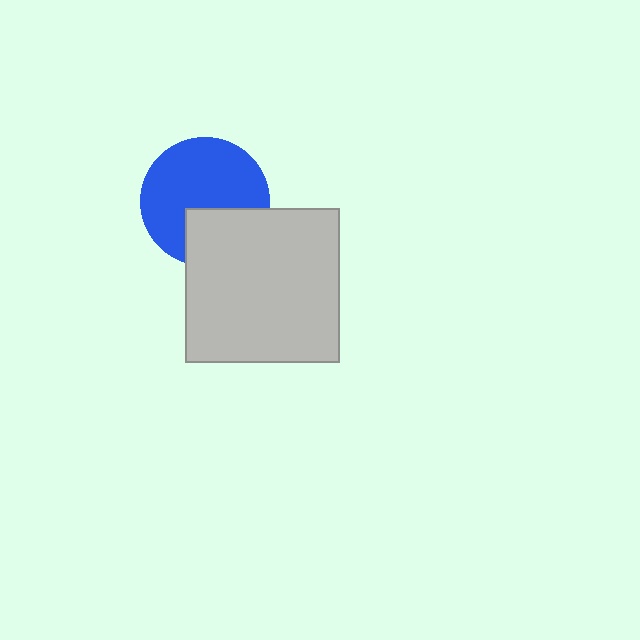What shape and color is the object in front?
The object in front is a light gray square.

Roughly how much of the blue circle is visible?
Most of it is visible (roughly 69%).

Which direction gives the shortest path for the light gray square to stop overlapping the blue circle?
Moving down gives the shortest separation.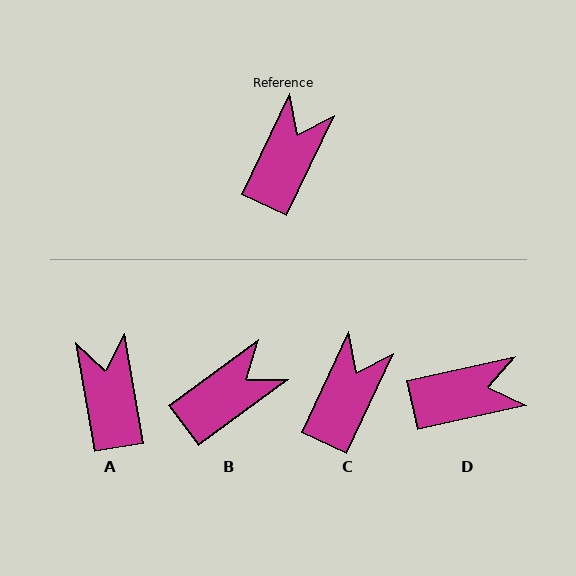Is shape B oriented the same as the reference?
No, it is off by about 28 degrees.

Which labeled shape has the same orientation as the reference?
C.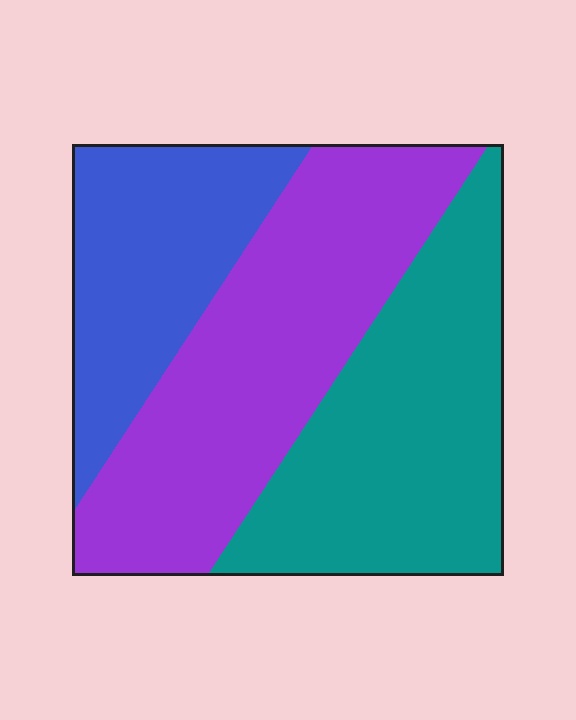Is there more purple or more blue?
Purple.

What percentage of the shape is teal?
Teal takes up about three eighths (3/8) of the shape.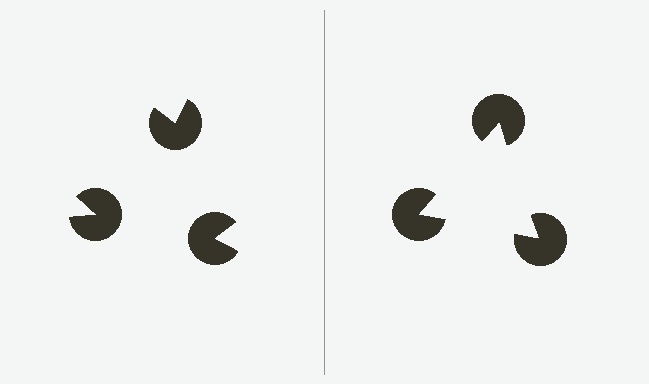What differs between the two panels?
The pac-man discs are positioned identically on both sides; only the wedge orientations differ. On the right they align to a triangle; on the left they are misaligned.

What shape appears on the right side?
An illusory triangle.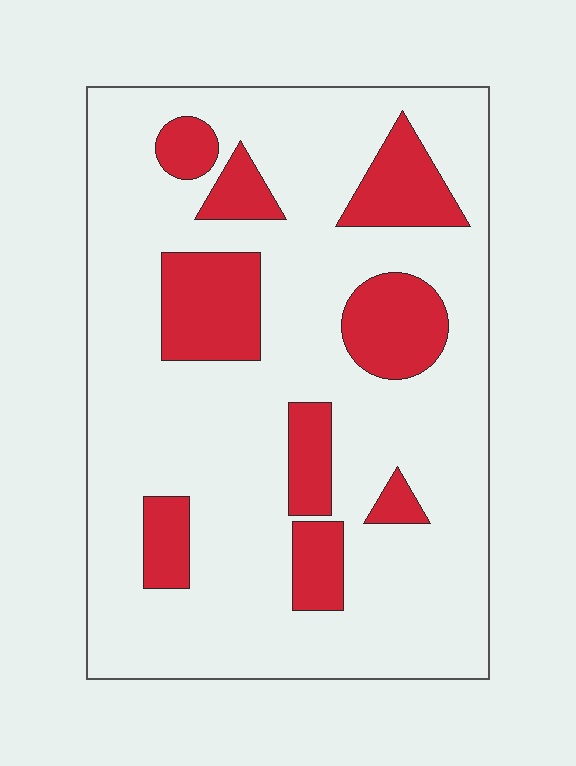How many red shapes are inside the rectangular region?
9.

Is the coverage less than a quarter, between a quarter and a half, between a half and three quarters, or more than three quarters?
Less than a quarter.